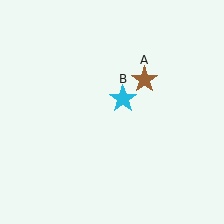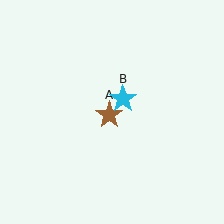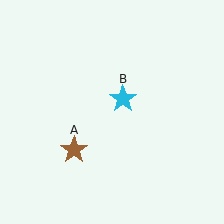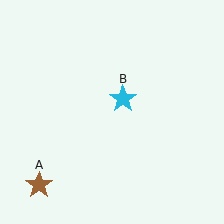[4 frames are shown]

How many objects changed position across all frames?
1 object changed position: brown star (object A).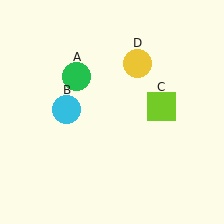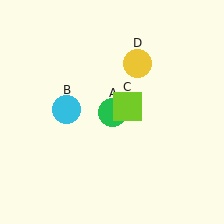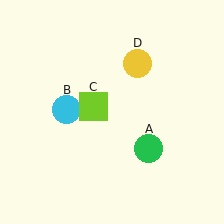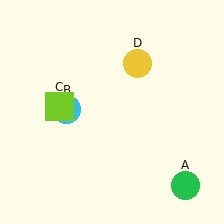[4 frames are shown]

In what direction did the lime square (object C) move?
The lime square (object C) moved left.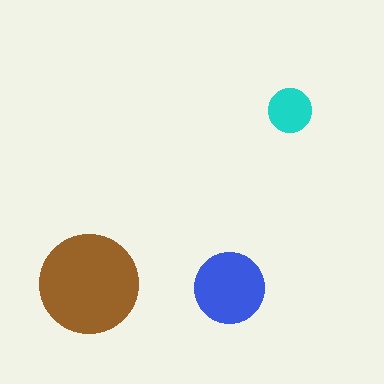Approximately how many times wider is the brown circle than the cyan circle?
About 2.5 times wider.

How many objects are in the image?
There are 3 objects in the image.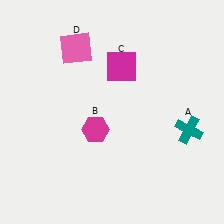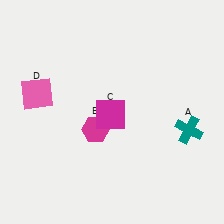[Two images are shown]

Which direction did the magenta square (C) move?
The magenta square (C) moved down.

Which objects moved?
The objects that moved are: the magenta square (C), the pink square (D).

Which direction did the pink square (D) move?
The pink square (D) moved down.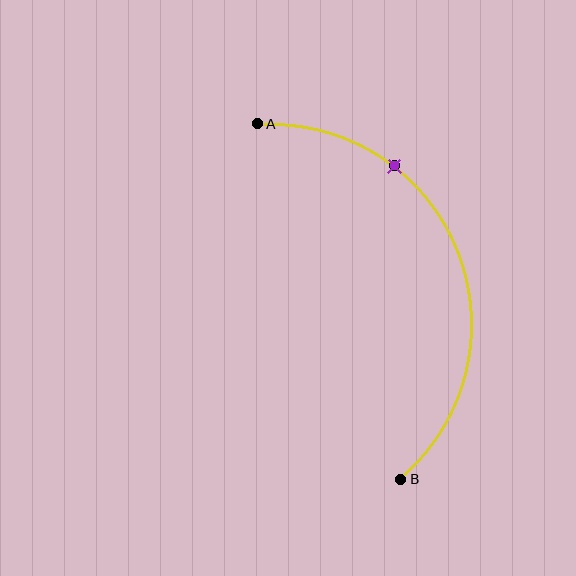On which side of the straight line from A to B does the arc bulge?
The arc bulges to the right of the straight line connecting A and B.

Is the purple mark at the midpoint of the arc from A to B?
No. The purple mark lies on the arc but is closer to endpoint A. The arc midpoint would be at the point on the curve equidistant along the arc from both A and B.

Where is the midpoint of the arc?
The arc midpoint is the point on the curve farthest from the straight line joining A and B. It sits to the right of that line.